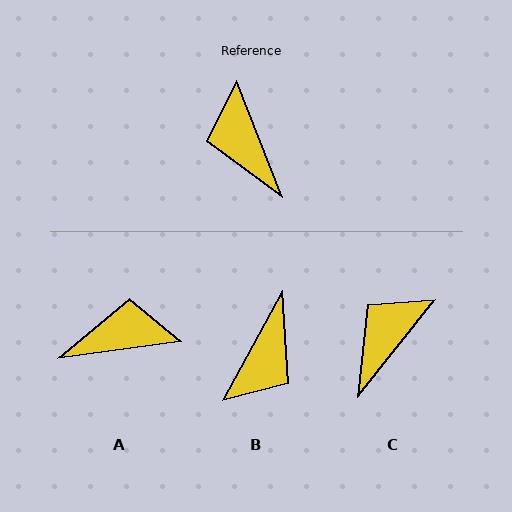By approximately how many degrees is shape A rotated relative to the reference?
Approximately 104 degrees clockwise.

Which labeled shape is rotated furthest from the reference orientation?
B, about 130 degrees away.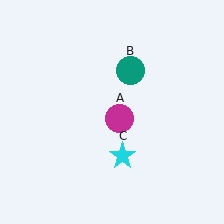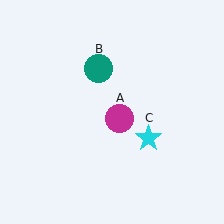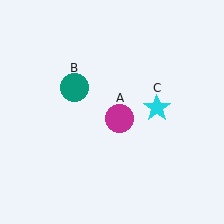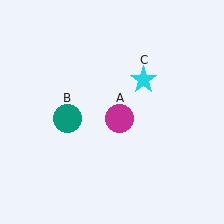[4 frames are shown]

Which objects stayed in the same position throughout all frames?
Magenta circle (object A) remained stationary.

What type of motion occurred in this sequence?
The teal circle (object B), cyan star (object C) rotated counterclockwise around the center of the scene.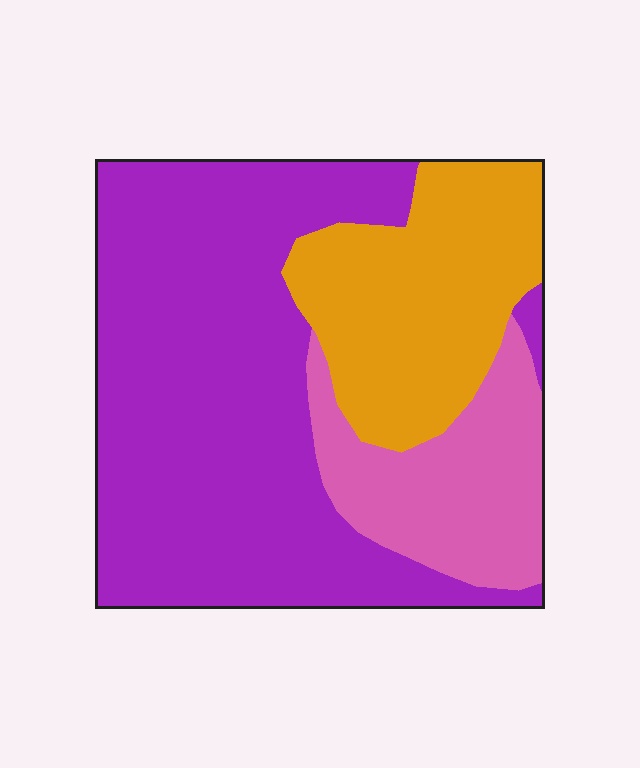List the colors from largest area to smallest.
From largest to smallest: purple, orange, pink.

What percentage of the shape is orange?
Orange takes up about one quarter (1/4) of the shape.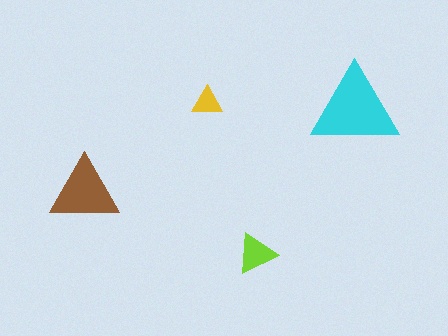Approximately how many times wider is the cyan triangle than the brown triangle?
About 1.5 times wider.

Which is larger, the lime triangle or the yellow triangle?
The lime one.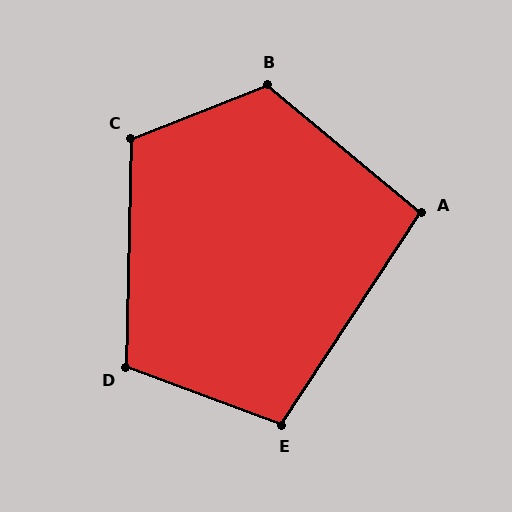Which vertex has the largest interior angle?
B, at approximately 119 degrees.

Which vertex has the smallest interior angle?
A, at approximately 96 degrees.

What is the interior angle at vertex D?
Approximately 109 degrees (obtuse).